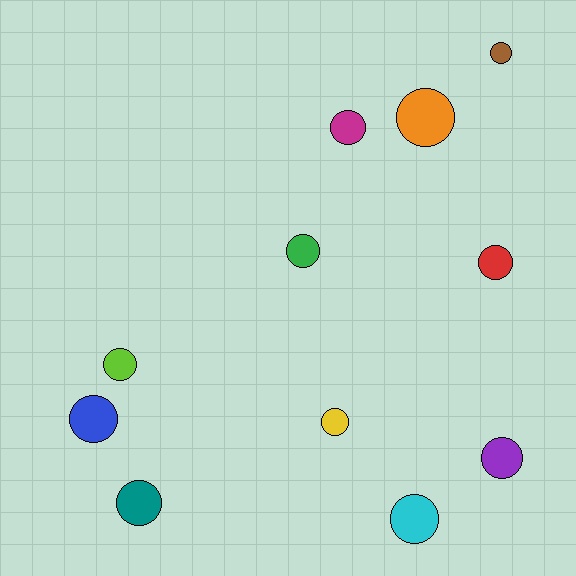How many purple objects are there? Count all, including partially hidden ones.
There is 1 purple object.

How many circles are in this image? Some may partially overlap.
There are 11 circles.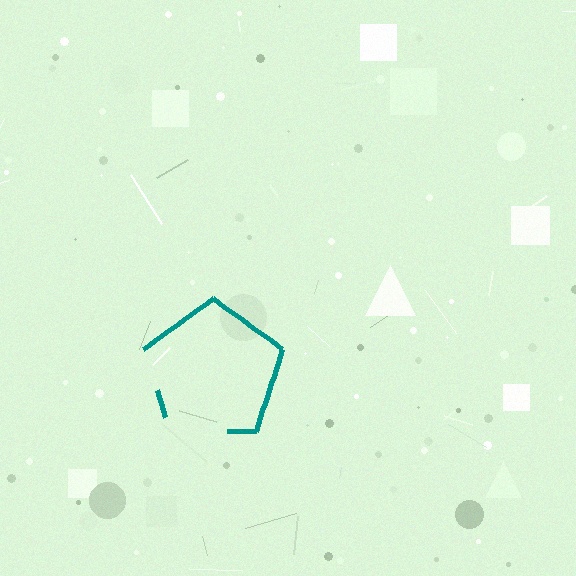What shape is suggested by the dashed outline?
The dashed outline suggests a pentagon.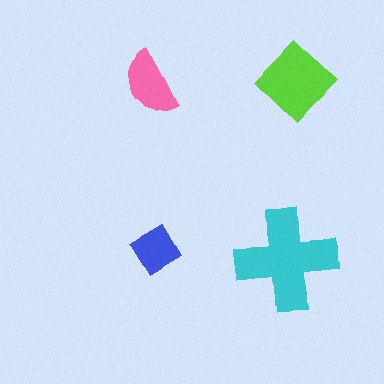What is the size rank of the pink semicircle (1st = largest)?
3rd.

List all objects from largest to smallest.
The cyan cross, the lime diamond, the pink semicircle, the blue diamond.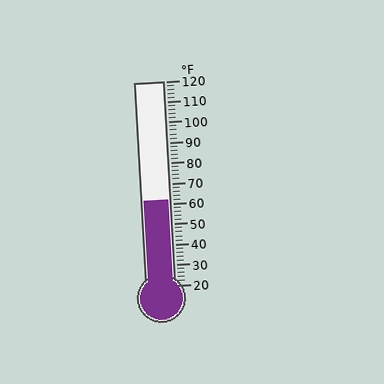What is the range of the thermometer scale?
The thermometer scale ranges from 20°F to 120°F.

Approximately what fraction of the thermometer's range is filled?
The thermometer is filled to approximately 40% of its range.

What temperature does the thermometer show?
The thermometer shows approximately 62°F.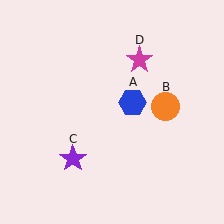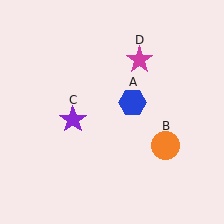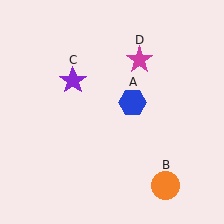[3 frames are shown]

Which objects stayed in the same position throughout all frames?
Blue hexagon (object A) and magenta star (object D) remained stationary.